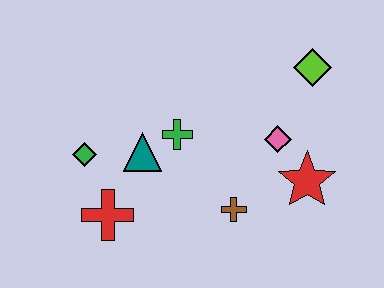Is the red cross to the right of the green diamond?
Yes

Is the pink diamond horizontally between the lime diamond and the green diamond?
Yes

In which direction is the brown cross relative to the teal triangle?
The brown cross is to the right of the teal triangle.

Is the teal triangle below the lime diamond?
Yes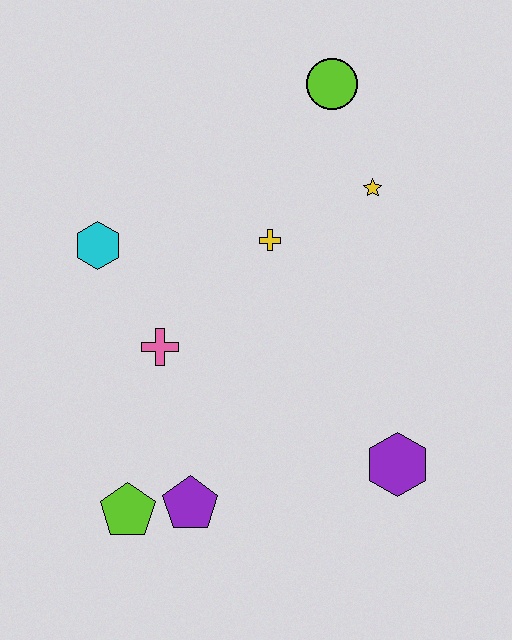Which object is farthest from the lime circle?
The lime pentagon is farthest from the lime circle.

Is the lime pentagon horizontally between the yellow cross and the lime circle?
No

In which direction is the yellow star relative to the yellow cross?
The yellow star is to the right of the yellow cross.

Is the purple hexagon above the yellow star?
No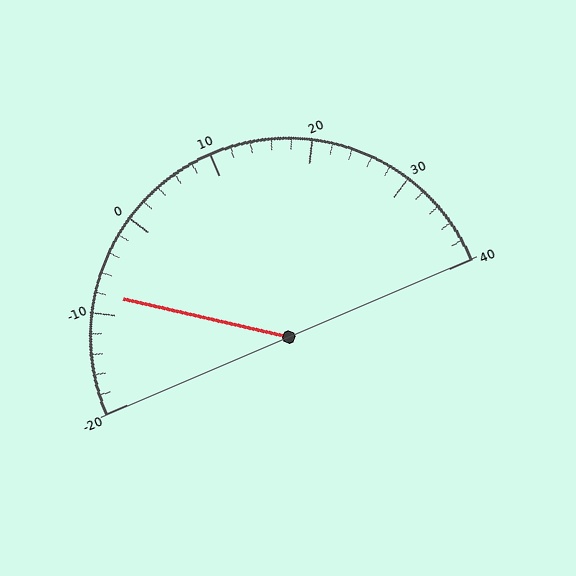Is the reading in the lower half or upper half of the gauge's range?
The reading is in the lower half of the range (-20 to 40).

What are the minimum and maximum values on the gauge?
The gauge ranges from -20 to 40.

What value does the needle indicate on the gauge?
The needle indicates approximately -8.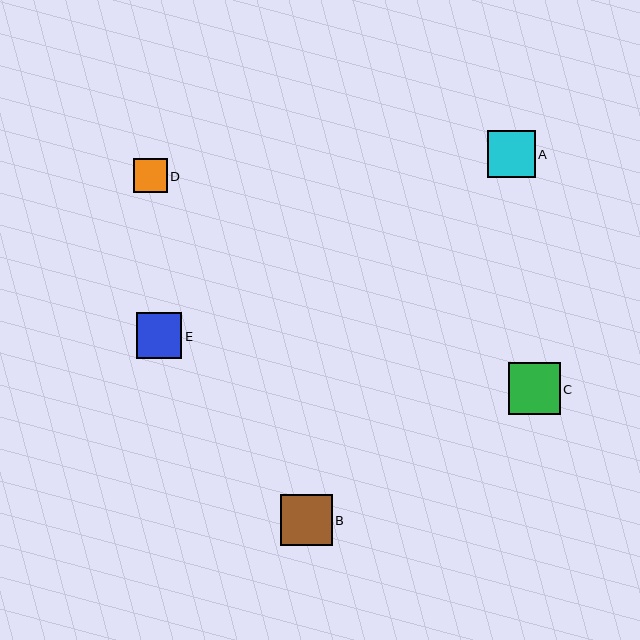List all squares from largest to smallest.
From largest to smallest: C, B, A, E, D.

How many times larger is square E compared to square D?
Square E is approximately 1.3 times the size of square D.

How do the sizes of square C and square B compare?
Square C and square B are approximately the same size.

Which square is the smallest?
Square D is the smallest with a size of approximately 34 pixels.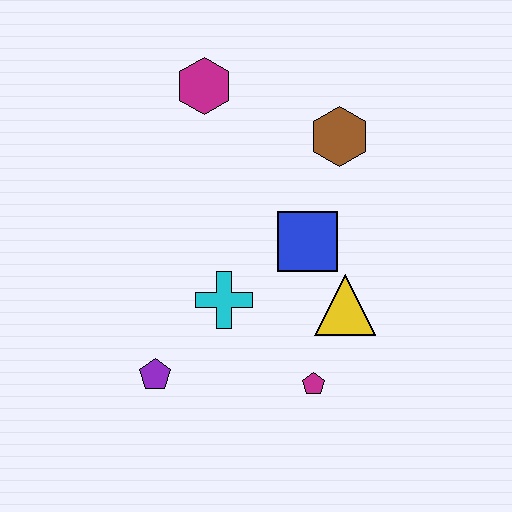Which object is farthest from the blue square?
The purple pentagon is farthest from the blue square.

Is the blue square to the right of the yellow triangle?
No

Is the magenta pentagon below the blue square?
Yes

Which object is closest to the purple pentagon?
The cyan cross is closest to the purple pentagon.